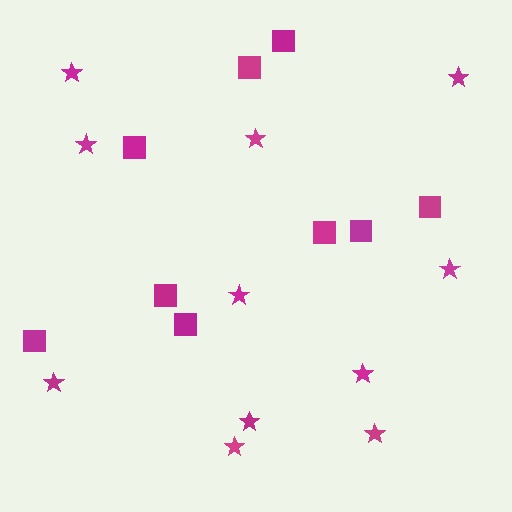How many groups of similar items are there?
There are 2 groups: one group of squares (9) and one group of stars (11).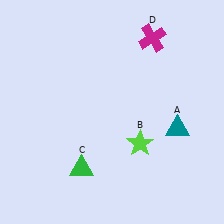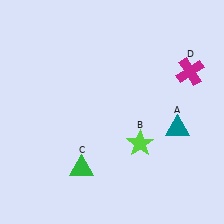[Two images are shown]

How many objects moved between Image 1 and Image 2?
1 object moved between the two images.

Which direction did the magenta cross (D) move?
The magenta cross (D) moved right.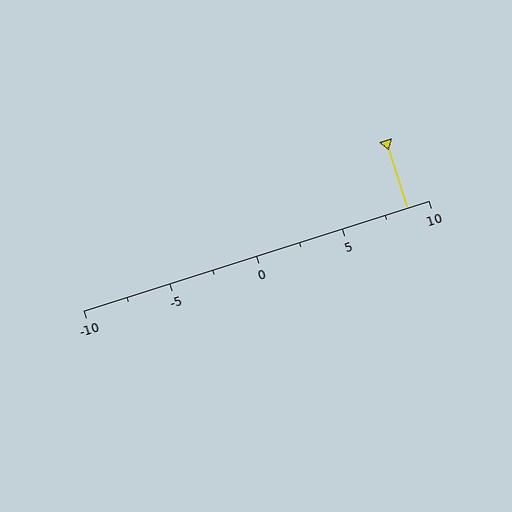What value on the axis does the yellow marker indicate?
The marker indicates approximately 8.8.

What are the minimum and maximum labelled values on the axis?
The axis runs from -10 to 10.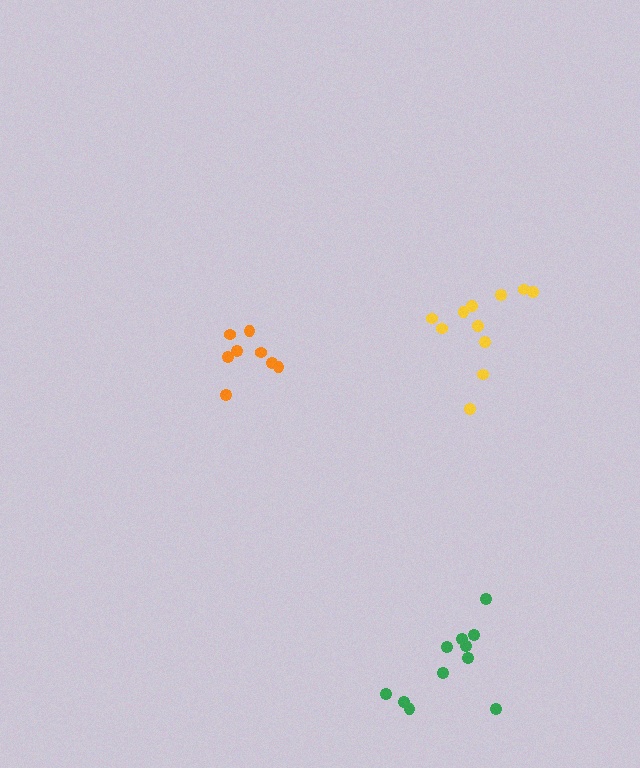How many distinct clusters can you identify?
There are 3 distinct clusters.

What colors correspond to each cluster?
The clusters are colored: orange, yellow, green.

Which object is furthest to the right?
The yellow cluster is rightmost.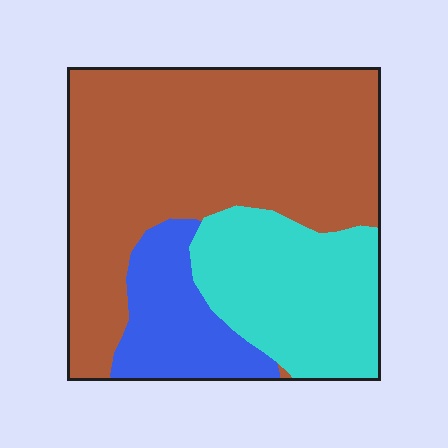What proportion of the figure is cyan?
Cyan covers 26% of the figure.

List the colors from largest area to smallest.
From largest to smallest: brown, cyan, blue.